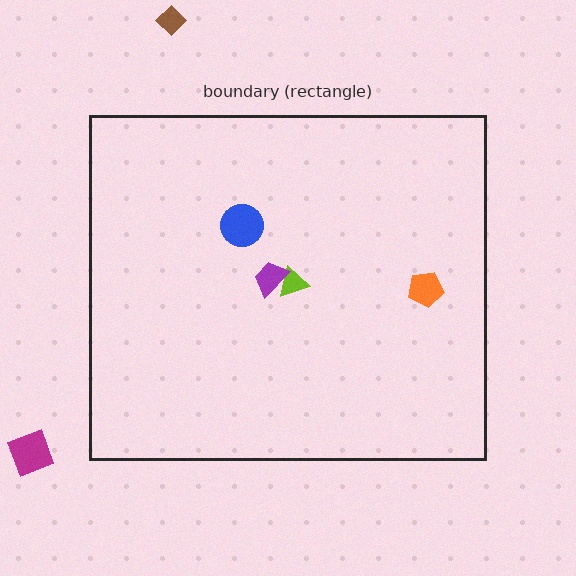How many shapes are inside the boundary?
4 inside, 2 outside.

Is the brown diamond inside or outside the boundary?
Outside.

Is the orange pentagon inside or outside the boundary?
Inside.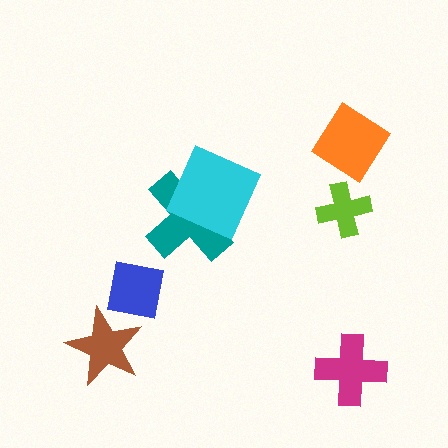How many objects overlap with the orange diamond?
0 objects overlap with the orange diamond.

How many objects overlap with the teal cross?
1 object overlaps with the teal cross.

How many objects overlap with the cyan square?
1 object overlaps with the cyan square.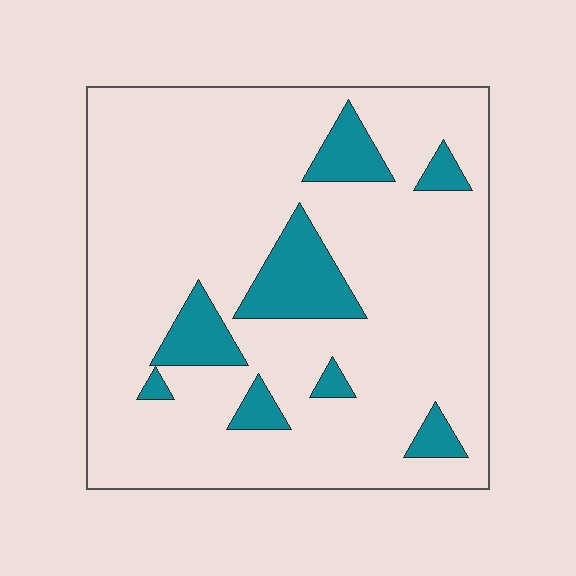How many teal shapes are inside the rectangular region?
8.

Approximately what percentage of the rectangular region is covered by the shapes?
Approximately 15%.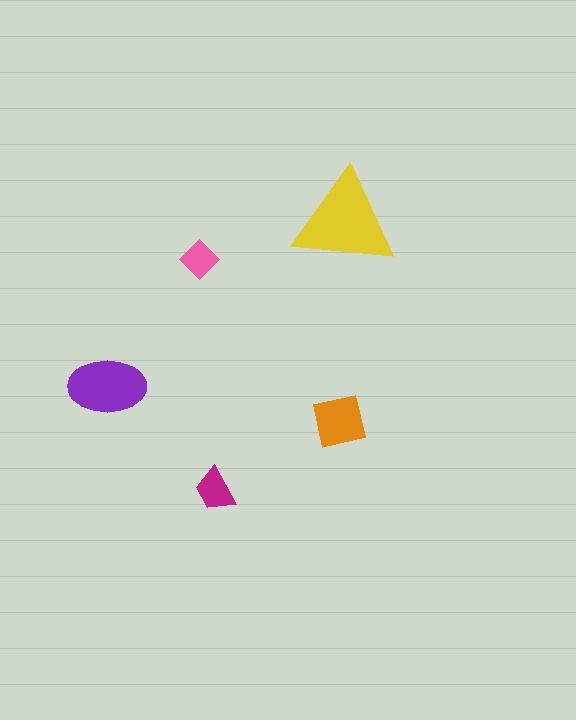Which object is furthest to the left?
The purple ellipse is leftmost.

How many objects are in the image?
There are 5 objects in the image.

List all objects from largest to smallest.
The yellow triangle, the purple ellipse, the orange square, the magenta trapezoid, the pink diamond.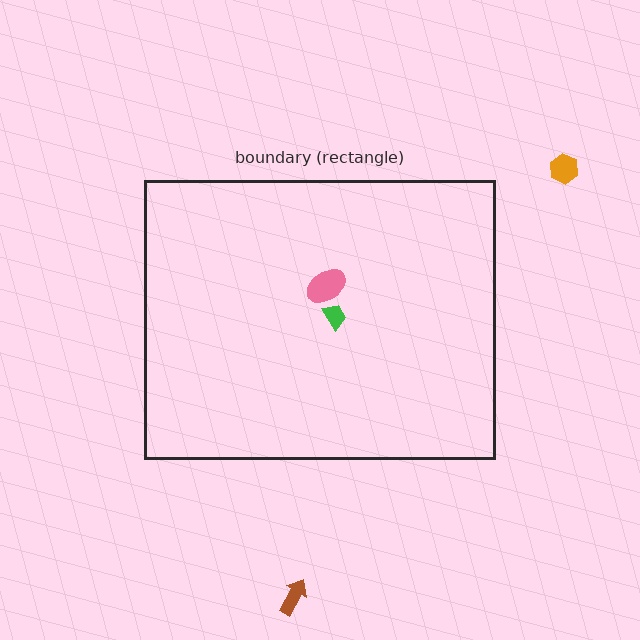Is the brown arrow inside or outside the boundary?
Outside.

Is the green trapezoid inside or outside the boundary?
Inside.